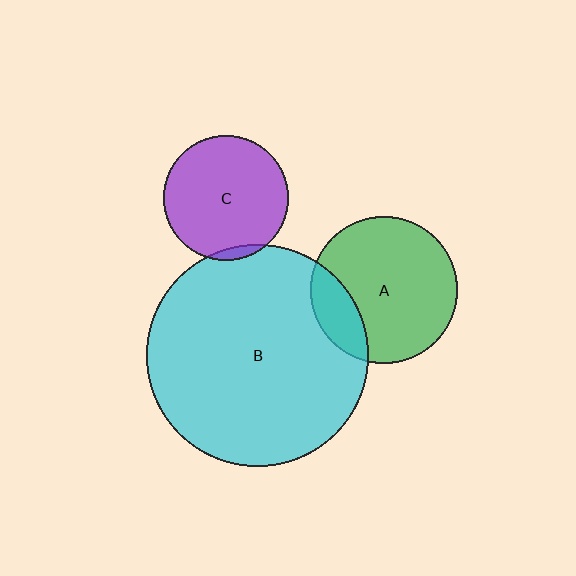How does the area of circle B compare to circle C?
Approximately 3.2 times.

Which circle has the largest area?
Circle B (cyan).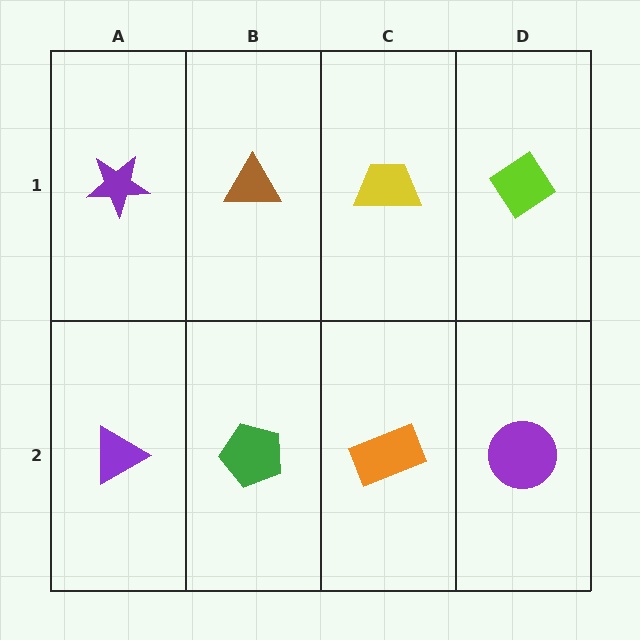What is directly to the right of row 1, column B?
A yellow trapezoid.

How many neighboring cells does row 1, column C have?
3.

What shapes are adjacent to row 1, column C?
An orange rectangle (row 2, column C), a brown triangle (row 1, column B), a lime diamond (row 1, column D).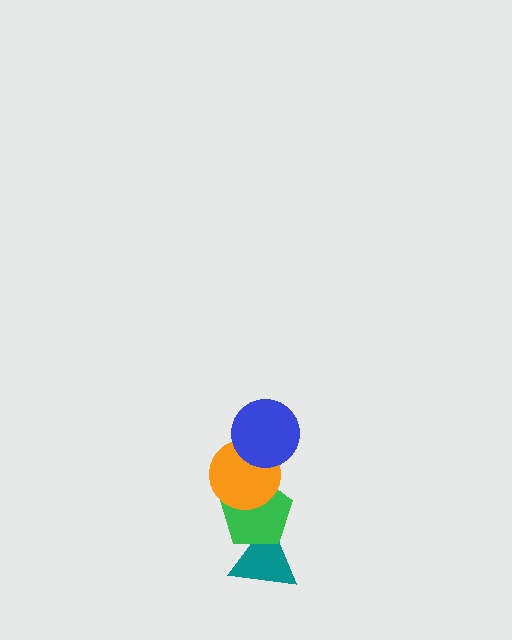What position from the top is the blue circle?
The blue circle is 1st from the top.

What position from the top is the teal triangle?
The teal triangle is 4th from the top.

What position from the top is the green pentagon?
The green pentagon is 3rd from the top.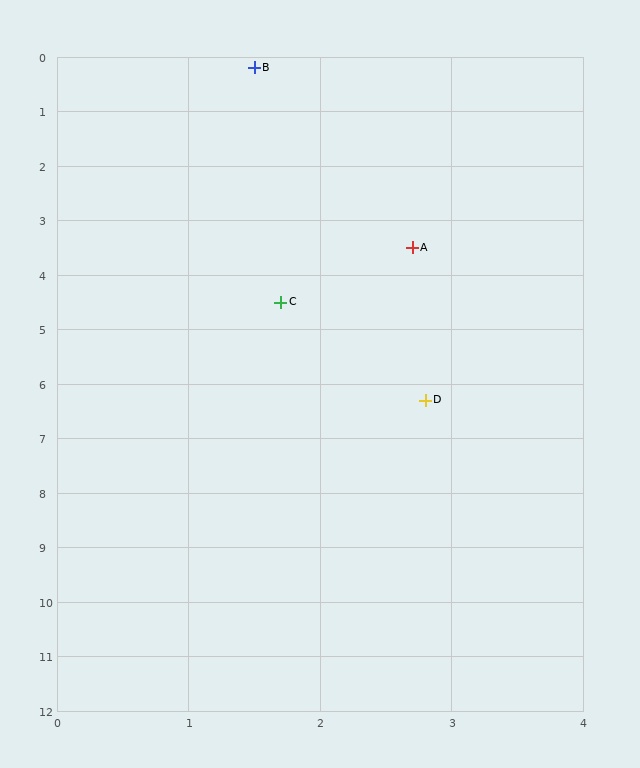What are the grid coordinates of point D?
Point D is at approximately (2.8, 6.3).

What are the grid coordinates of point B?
Point B is at approximately (1.5, 0.2).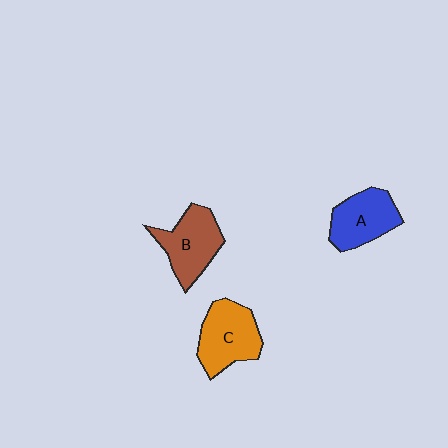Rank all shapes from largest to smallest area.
From largest to smallest: C (orange), B (brown), A (blue).